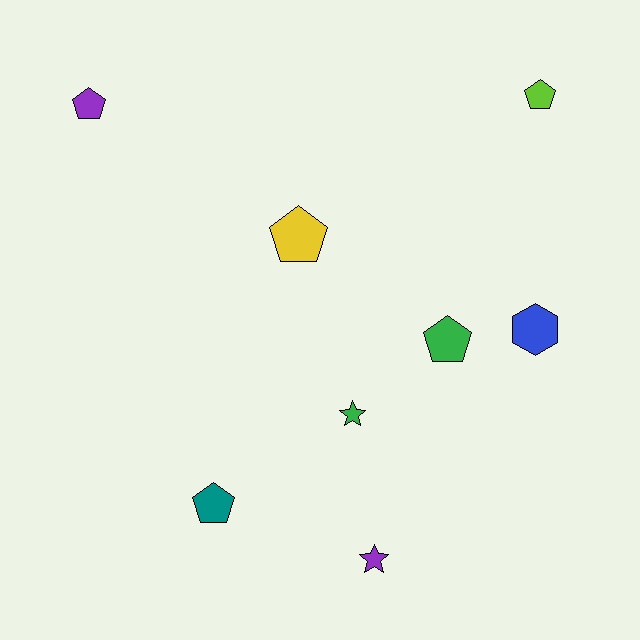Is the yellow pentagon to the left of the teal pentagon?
No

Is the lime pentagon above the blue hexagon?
Yes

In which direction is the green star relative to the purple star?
The green star is above the purple star.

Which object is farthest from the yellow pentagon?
The purple star is farthest from the yellow pentagon.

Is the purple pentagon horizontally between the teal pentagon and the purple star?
No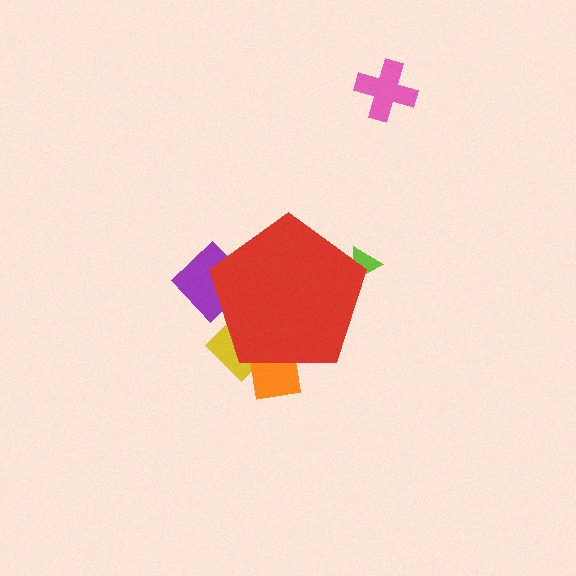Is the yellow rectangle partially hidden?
Yes, the yellow rectangle is partially hidden behind the red pentagon.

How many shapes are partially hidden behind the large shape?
4 shapes are partially hidden.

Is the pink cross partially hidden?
No, the pink cross is fully visible.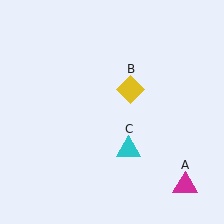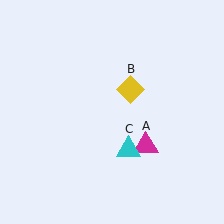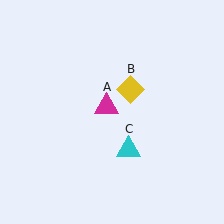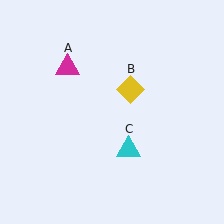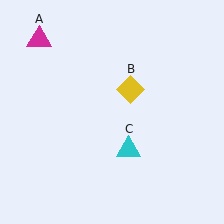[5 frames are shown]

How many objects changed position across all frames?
1 object changed position: magenta triangle (object A).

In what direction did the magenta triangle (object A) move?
The magenta triangle (object A) moved up and to the left.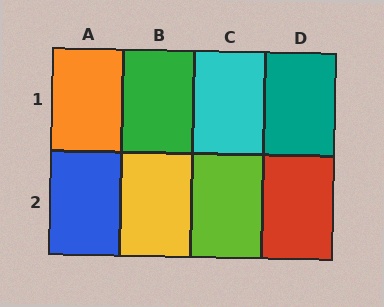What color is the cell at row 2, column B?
Yellow.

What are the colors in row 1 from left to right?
Orange, green, cyan, teal.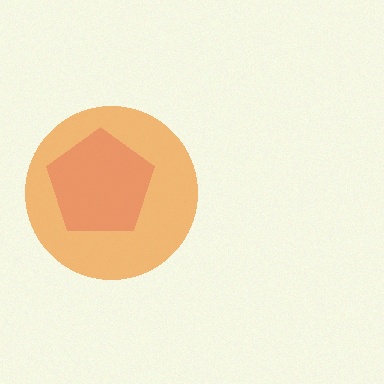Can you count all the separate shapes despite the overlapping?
Yes, there are 2 separate shapes.